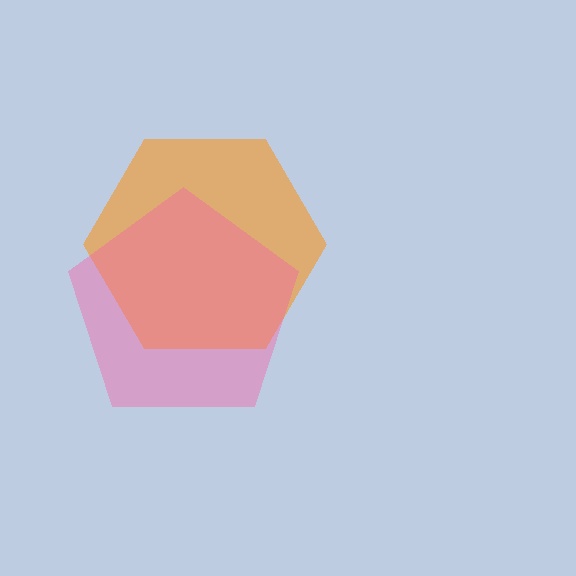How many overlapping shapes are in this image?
There are 2 overlapping shapes in the image.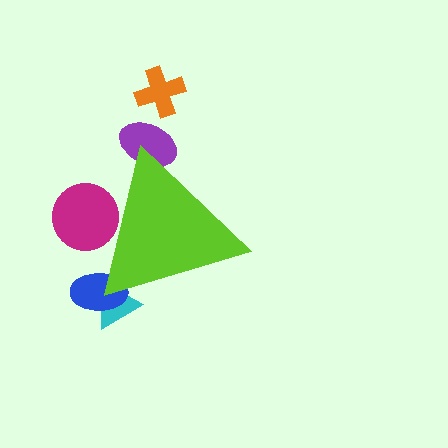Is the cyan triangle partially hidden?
Yes, the cyan triangle is partially hidden behind the lime triangle.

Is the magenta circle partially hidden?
Yes, the magenta circle is partially hidden behind the lime triangle.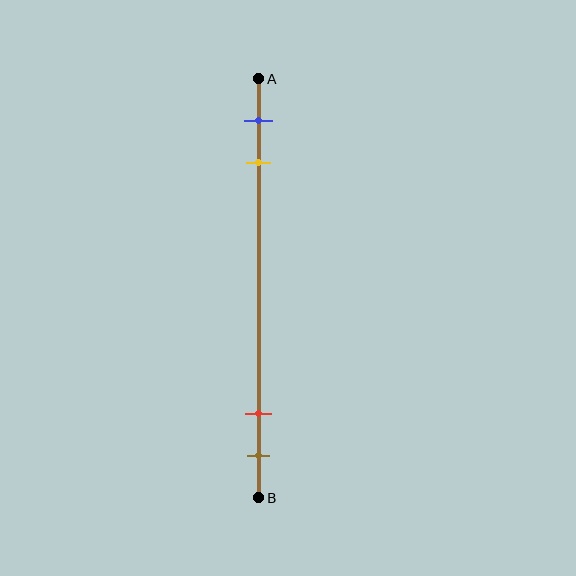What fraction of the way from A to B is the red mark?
The red mark is approximately 80% (0.8) of the way from A to B.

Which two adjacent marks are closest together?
The red and brown marks are the closest adjacent pair.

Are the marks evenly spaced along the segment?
No, the marks are not evenly spaced.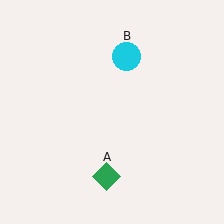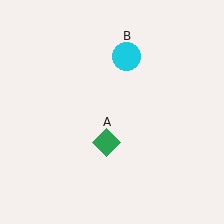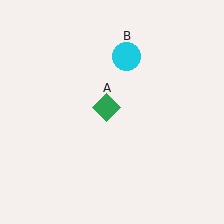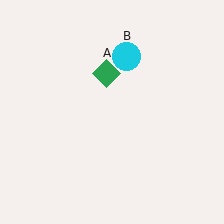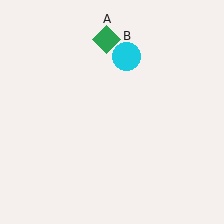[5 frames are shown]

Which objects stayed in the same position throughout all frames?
Cyan circle (object B) remained stationary.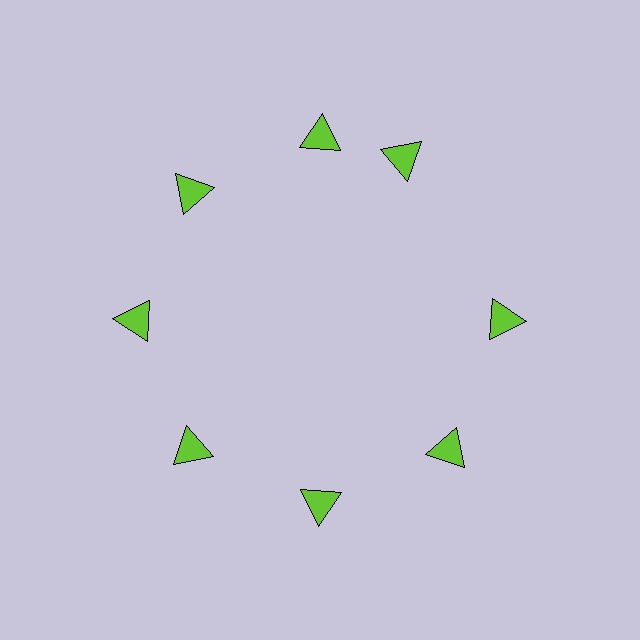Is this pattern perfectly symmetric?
No. The 8 lime triangles are arranged in a ring, but one element near the 2 o'clock position is rotated out of alignment along the ring, breaking the 8-fold rotational symmetry.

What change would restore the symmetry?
The symmetry would be restored by rotating it back into even spacing with its neighbors so that all 8 triangles sit at equal angles and equal distance from the center.